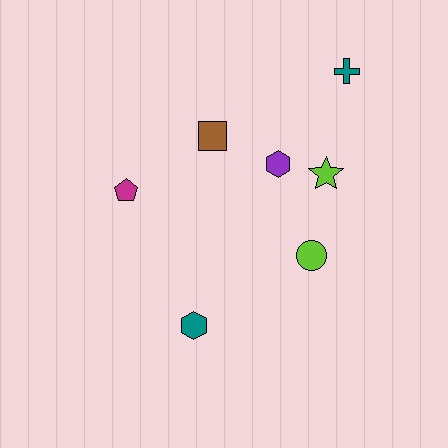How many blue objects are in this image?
There are no blue objects.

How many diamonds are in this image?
There are no diamonds.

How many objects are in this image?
There are 7 objects.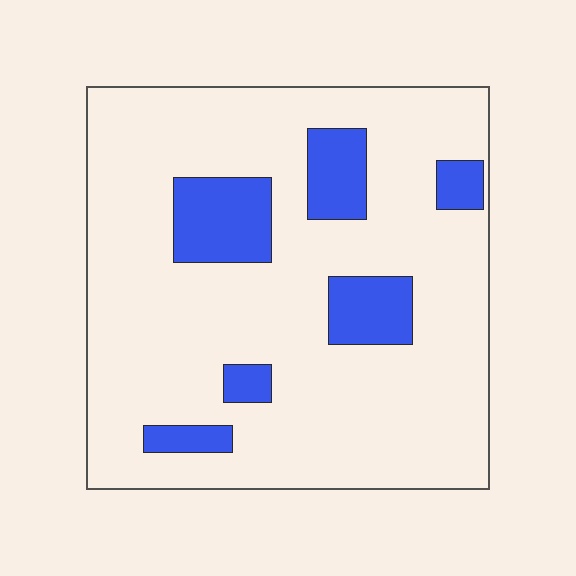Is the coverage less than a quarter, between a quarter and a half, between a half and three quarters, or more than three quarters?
Less than a quarter.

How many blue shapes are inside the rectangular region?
6.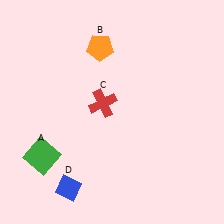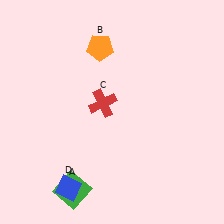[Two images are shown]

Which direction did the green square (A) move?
The green square (A) moved down.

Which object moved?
The green square (A) moved down.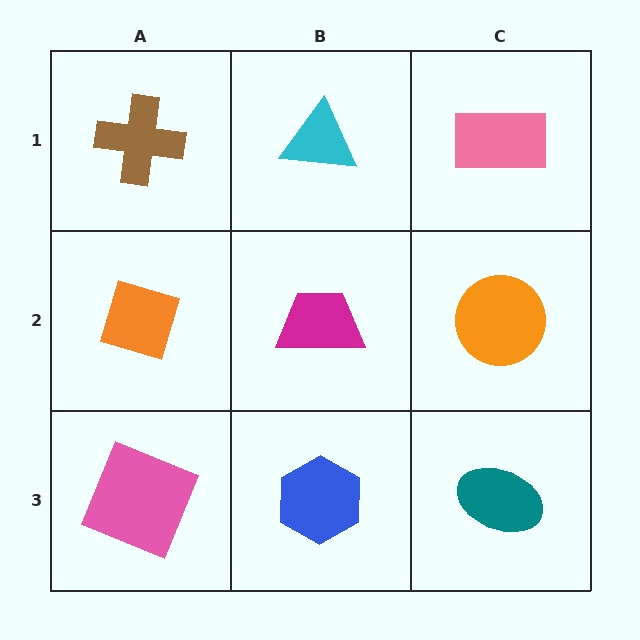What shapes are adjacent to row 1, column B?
A magenta trapezoid (row 2, column B), a brown cross (row 1, column A), a pink rectangle (row 1, column C).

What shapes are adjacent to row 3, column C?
An orange circle (row 2, column C), a blue hexagon (row 3, column B).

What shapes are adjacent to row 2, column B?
A cyan triangle (row 1, column B), a blue hexagon (row 3, column B), an orange diamond (row 2, column A), an orange circle (row 2, column C).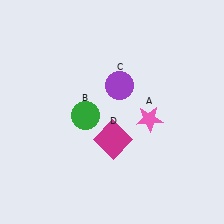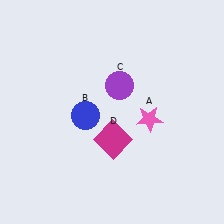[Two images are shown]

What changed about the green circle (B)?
In Image 1, B is green. In Image 2, it changed to blue.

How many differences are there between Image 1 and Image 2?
There is 1 difference between the two images.